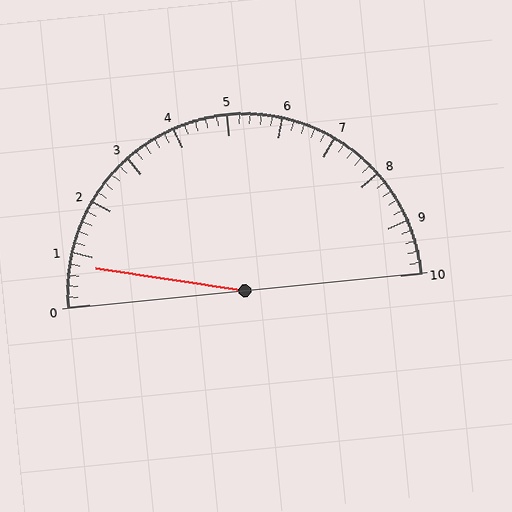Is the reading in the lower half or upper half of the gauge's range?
The reading is in the lower half of the range (0 to 10).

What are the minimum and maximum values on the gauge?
The gauge ranges from 0 to 10.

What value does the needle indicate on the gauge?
The needle indicates approximately 0.8.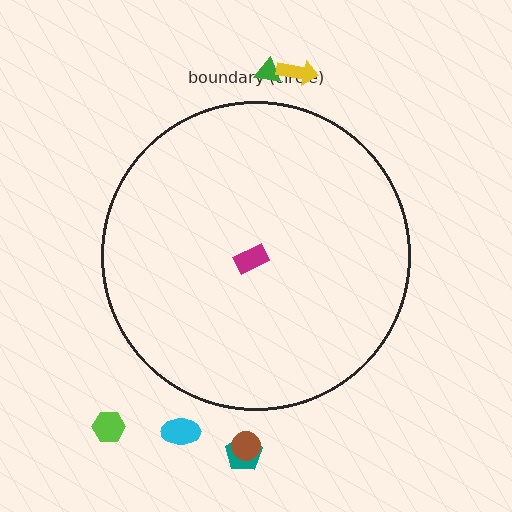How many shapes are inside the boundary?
1 inside, 6 outside.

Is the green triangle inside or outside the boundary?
Outside.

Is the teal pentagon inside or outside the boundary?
Outside.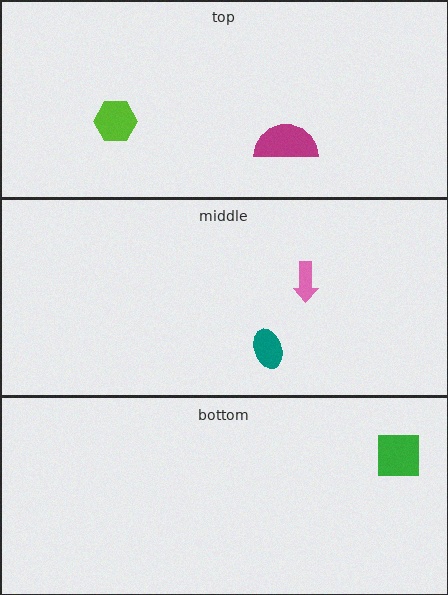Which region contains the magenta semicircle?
The top region.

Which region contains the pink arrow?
The middle region.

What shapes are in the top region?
The lime hexagon, the magenta semicircle.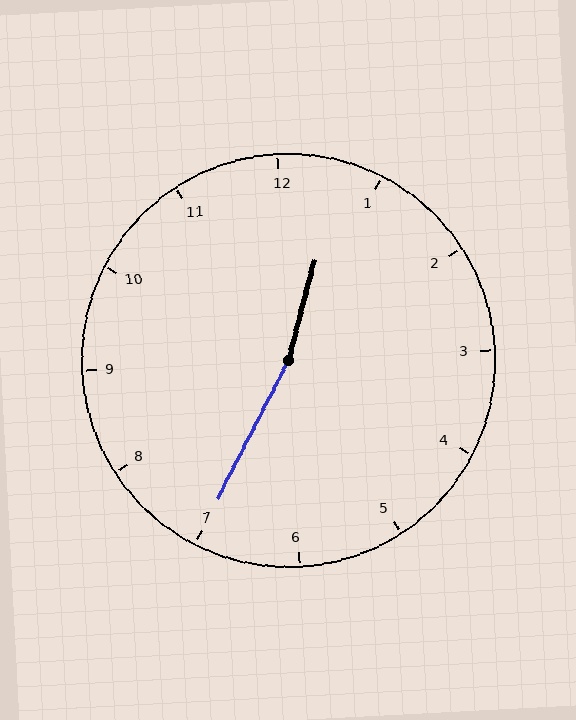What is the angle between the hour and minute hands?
Approximately 168 degrees.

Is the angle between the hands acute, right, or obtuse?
It is obtuse.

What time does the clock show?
12:35.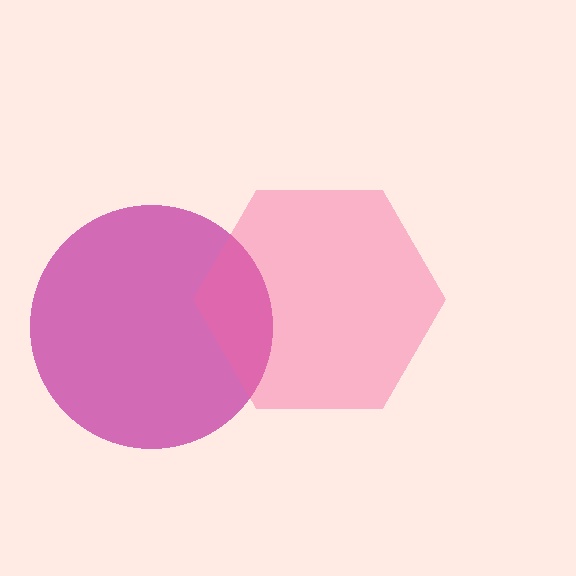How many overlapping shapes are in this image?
There are 2 overlapping shapes in the image.